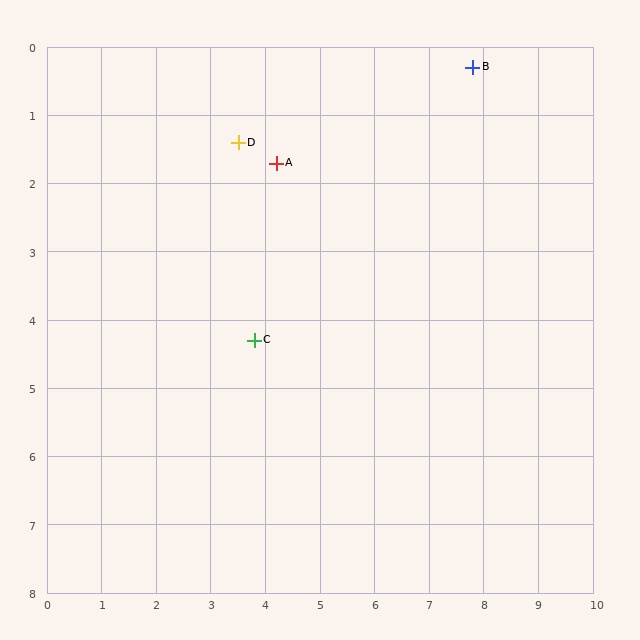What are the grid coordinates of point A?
Point A is at approximately (4.2, 1.7).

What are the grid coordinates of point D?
Point D is at approximately (3.5, 1.4).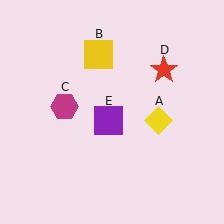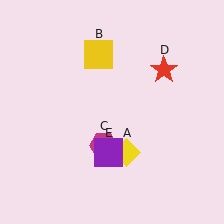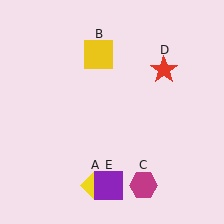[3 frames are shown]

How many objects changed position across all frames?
3 objects changed position: yellow diamond (object A), magenta hexagon (object C), purple square (object E).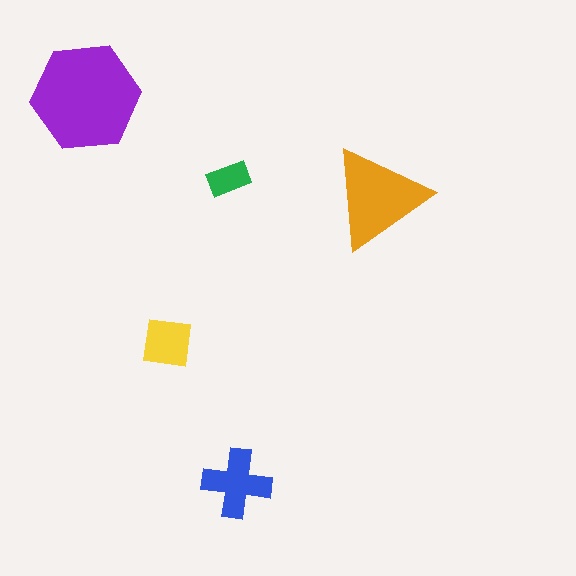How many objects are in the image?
There are 5 objects in the image.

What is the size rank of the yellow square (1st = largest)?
4th.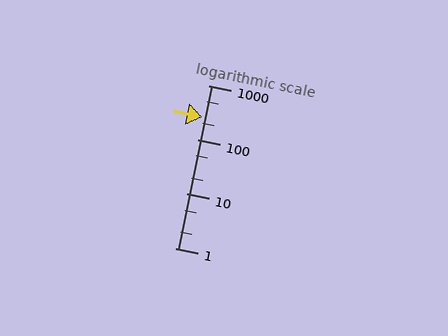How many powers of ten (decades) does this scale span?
The scale spans 3 decades, from 1 to 1000.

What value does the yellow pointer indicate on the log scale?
The pointer indicates approximately 260.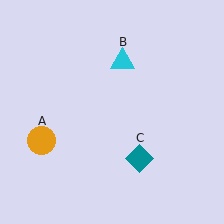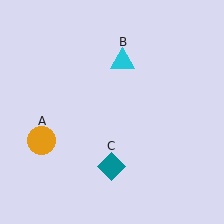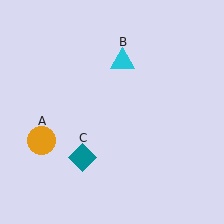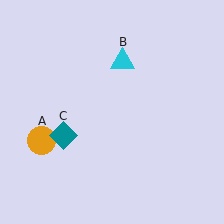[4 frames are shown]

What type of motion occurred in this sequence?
The teal diamond (object C) rotated clockwise around the center of the scene.